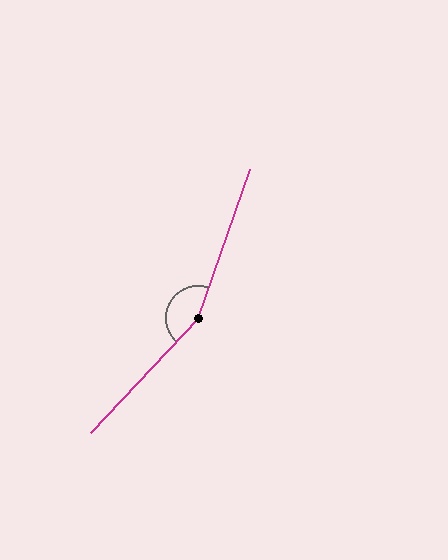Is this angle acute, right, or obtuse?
It is obtuse.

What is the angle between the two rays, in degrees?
Approximately 156 degrees.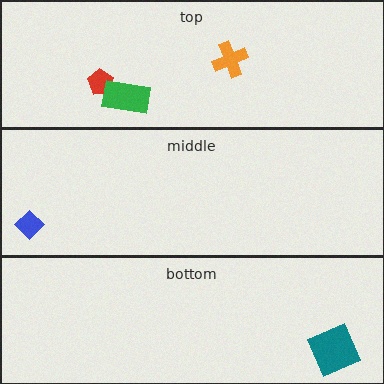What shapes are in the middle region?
The blue diamond.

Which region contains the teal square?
The bottom region.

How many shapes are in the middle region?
1.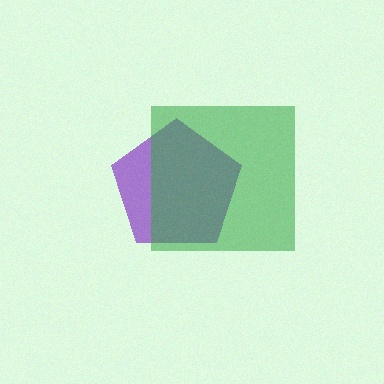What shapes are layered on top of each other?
The layered shapes are: a purple pentagon, a green square.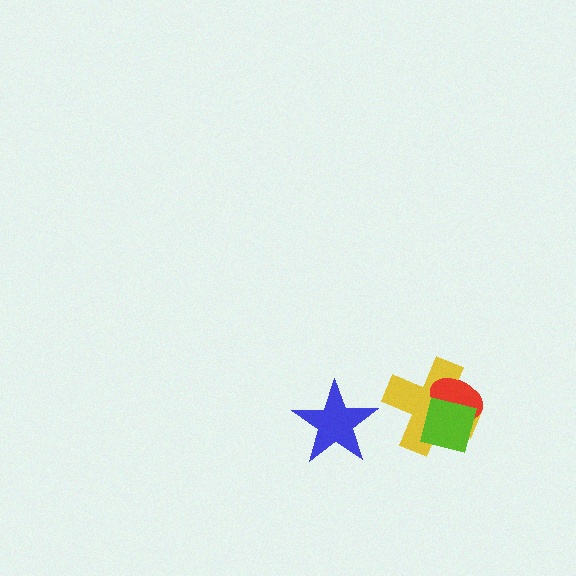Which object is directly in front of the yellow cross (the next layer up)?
The red ellipse is directly in front of the yellow cross.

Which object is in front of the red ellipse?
The lime square is in front of the red ellipse.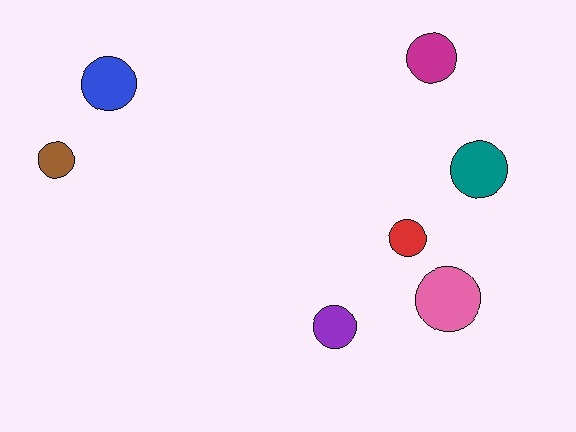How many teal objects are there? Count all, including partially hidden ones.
There is 1 teal object.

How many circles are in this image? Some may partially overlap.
There are 7 circles.